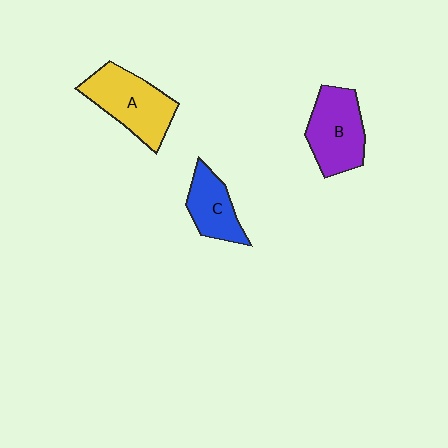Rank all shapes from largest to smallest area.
From largest to smallest: A (yellow), B (purple), C (blue).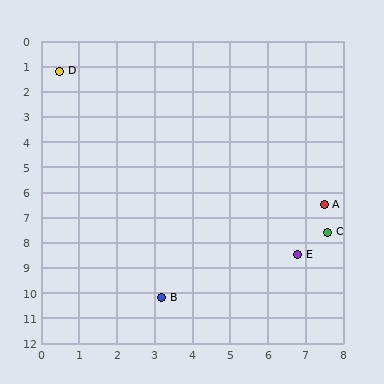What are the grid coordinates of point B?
Point B is at approximately (3.2, 10.2).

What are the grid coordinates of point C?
Point C is at approximately (7.6, 7.6).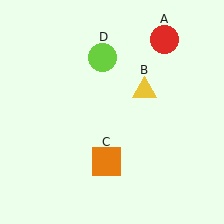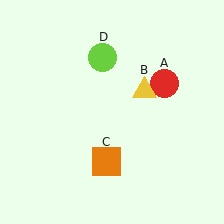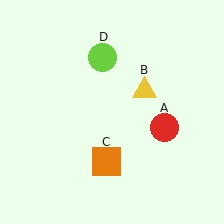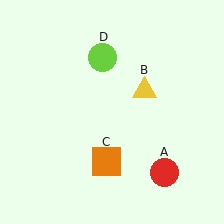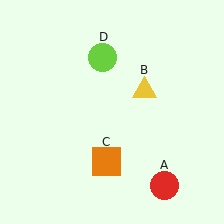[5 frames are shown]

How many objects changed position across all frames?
1 object changed position: red circle (object A).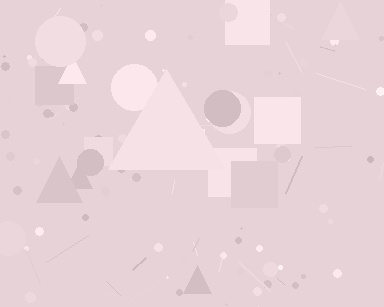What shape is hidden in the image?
A triangle is hidden in the image.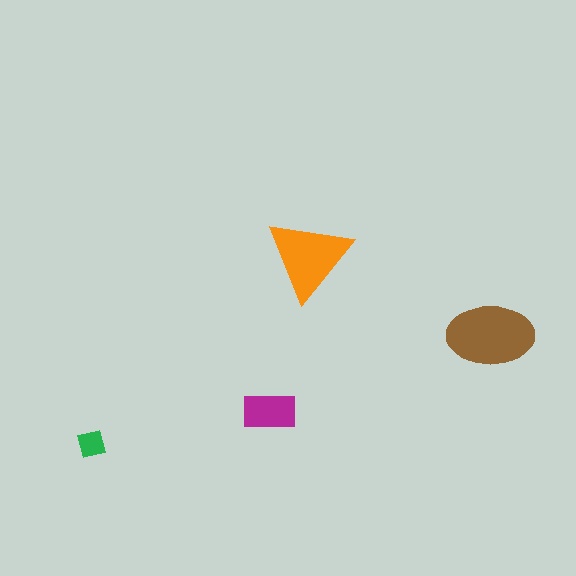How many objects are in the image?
There are 4 objects in the image.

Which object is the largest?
The brown ellipse.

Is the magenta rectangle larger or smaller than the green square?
Larger.